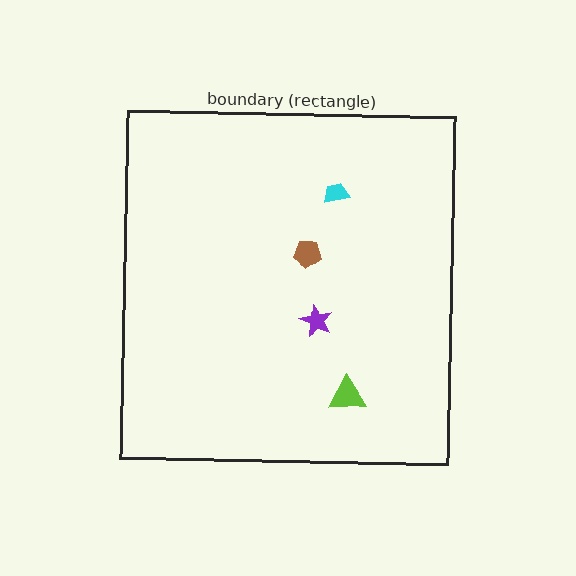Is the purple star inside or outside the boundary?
Inside.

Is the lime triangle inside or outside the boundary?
Inside.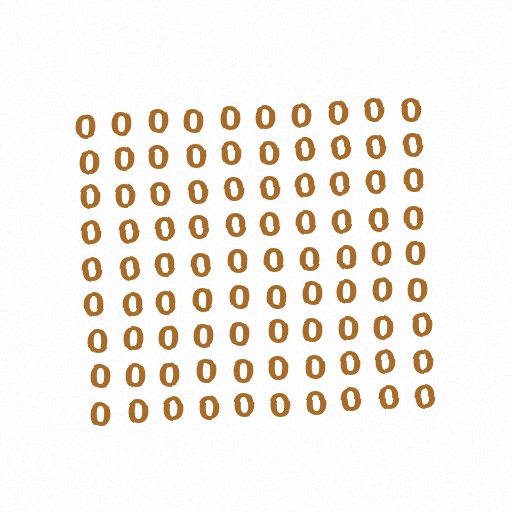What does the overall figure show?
The overall figure shows a square.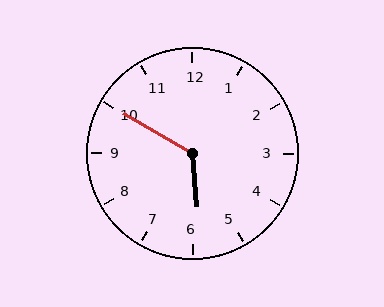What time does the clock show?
5:50.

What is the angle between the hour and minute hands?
Approximately 125 degrees.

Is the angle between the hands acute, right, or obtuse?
It is obtuse.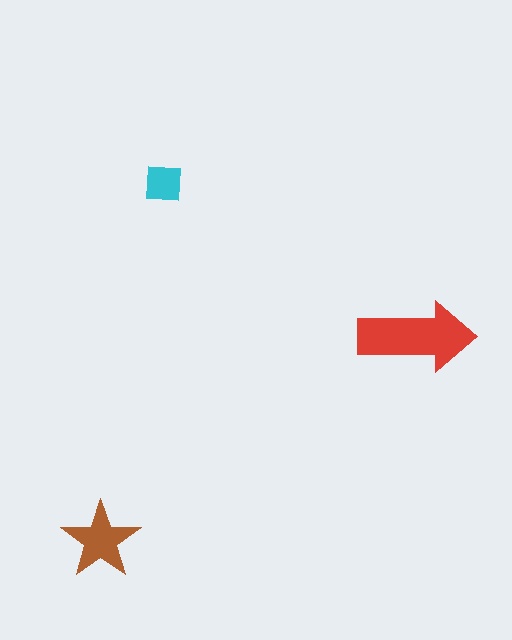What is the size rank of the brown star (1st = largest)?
2nd.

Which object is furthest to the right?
The red arrow is rightmost.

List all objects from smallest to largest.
The cyan square, the brown star, the red arrow.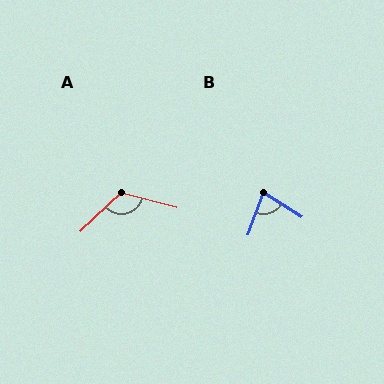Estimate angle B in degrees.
Approximately 78 degrees.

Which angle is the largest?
A, at approximately 122 degrees.